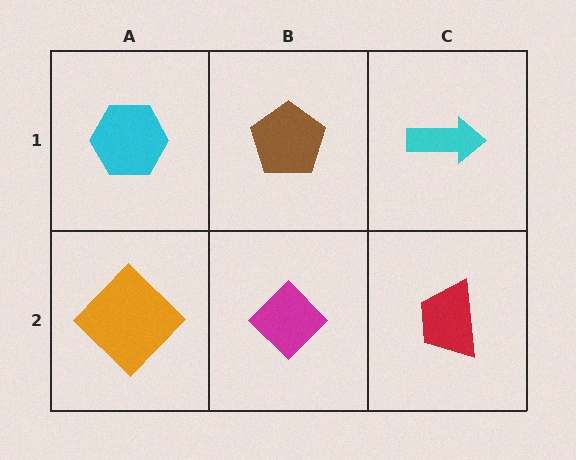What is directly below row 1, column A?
An orange diamond.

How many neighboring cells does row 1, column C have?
2.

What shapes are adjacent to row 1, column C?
A red trapezoid (row 2, column C), a brown pentagon (row 1, column B).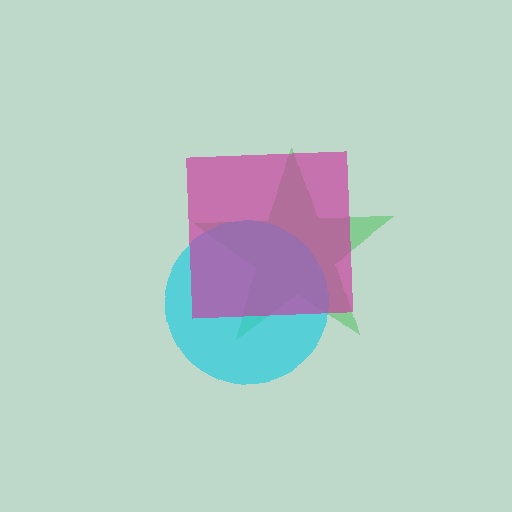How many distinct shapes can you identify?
There are 3 distinct shapes: a green star, a cyan circle, a magenta square.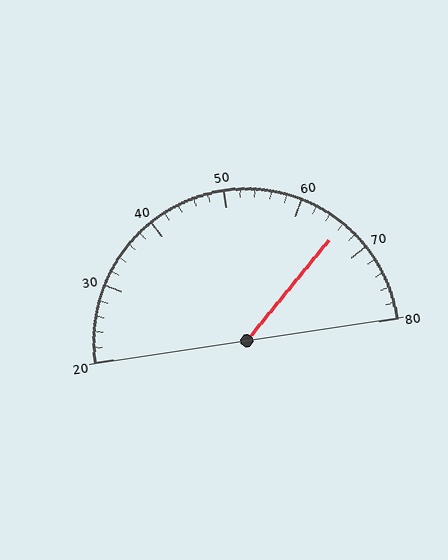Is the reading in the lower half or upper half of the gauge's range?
The reading is in the upper half of the range (20 to 80).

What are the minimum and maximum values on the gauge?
The gauge ranges from 20 to 80.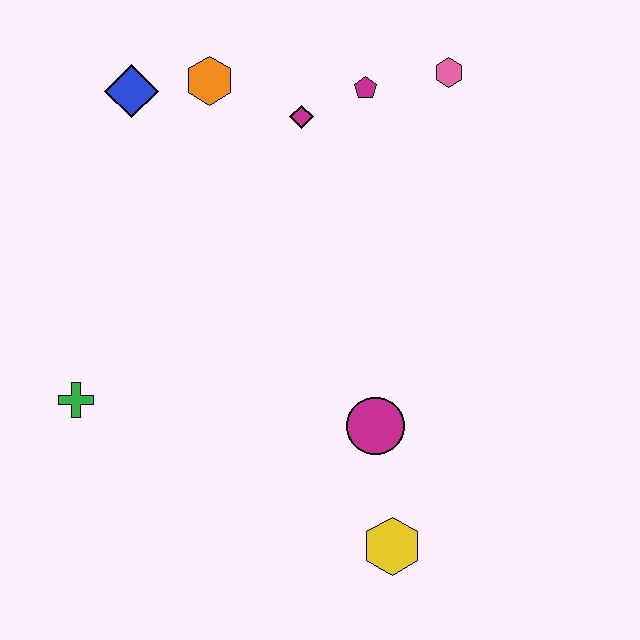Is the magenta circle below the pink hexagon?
Yes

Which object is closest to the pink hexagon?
The magenta pentagon is closest to the pink hexagon.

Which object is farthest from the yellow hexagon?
The blue diamond is farthest from the yellow hexagon.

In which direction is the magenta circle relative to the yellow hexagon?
The magenta circle is above the yellow hexagon.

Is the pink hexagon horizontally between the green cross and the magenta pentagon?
No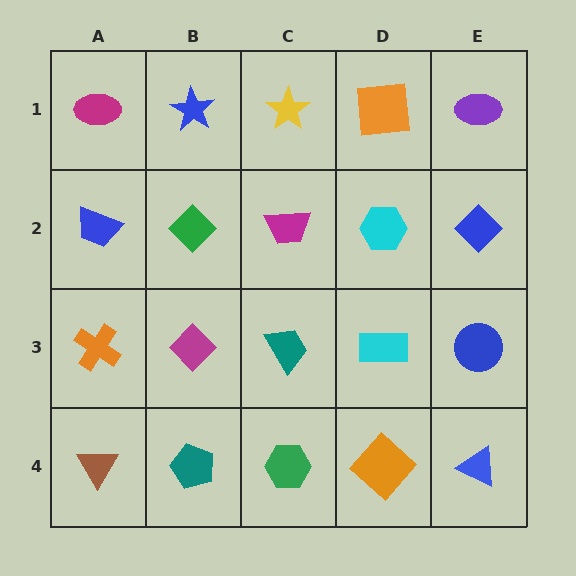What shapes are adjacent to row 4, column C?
A teal trapezoid (row 3, column C), a teal pentagon (row 4, column B), an orange diamond (row 4, column D).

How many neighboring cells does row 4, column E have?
2.